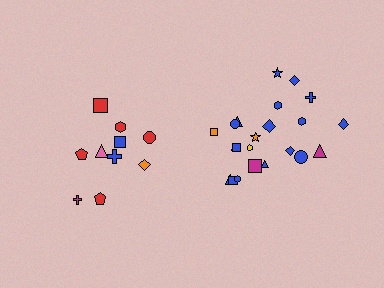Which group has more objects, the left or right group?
The right group.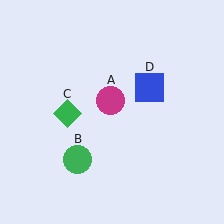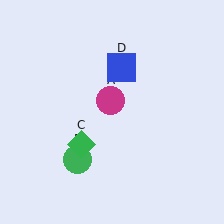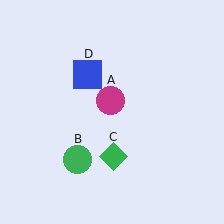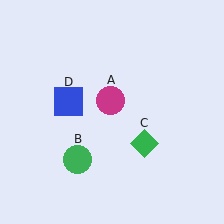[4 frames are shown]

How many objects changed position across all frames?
2 objects changed position: green diamond (object C), blue square (object D).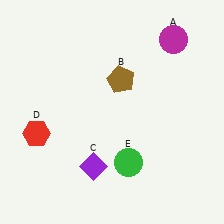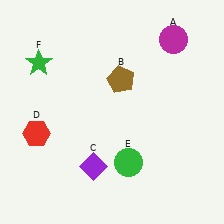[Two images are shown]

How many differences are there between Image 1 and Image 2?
There is 1 difference between the two images.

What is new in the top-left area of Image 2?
A green star (F) was added in the top-left area of Image 2.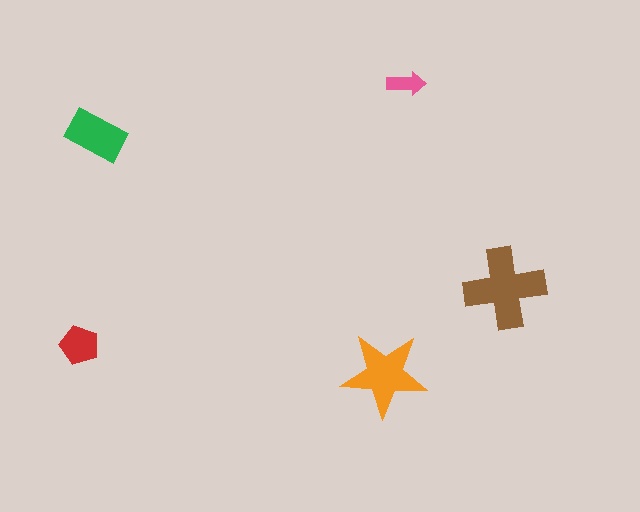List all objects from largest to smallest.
The brown cross, the orange star, the green rectangle, the red pentagon, the pink arrow.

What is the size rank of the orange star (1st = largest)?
2nd.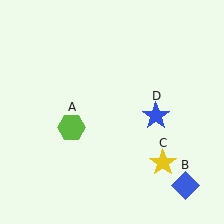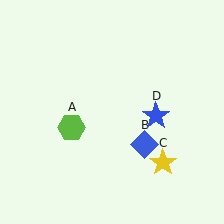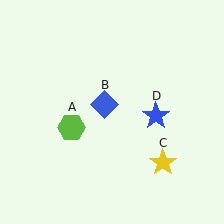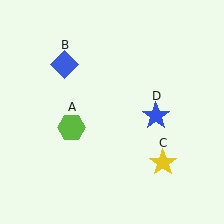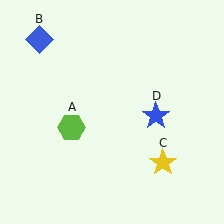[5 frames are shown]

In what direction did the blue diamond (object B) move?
The blue diamond (object B) moved up and to the left.